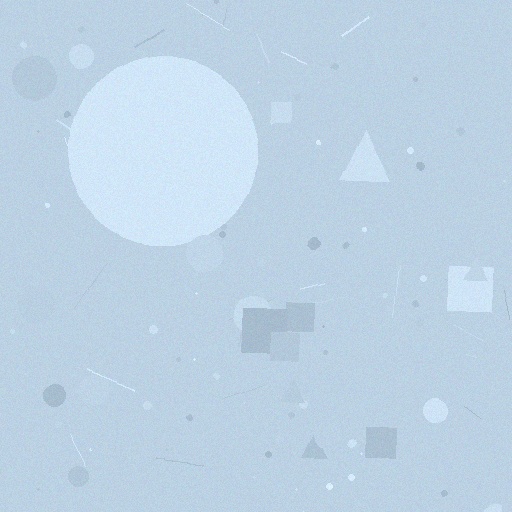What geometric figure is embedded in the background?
A circle is embedded in the background.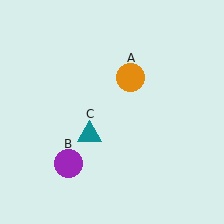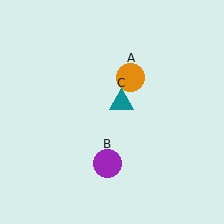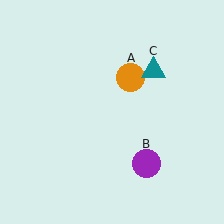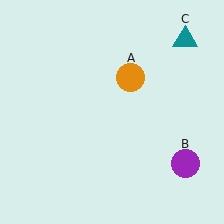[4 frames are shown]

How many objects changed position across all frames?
2 objects changed position: purple circle (object B), teal triangle (object C).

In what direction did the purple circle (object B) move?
The purple circle (object B) moved right.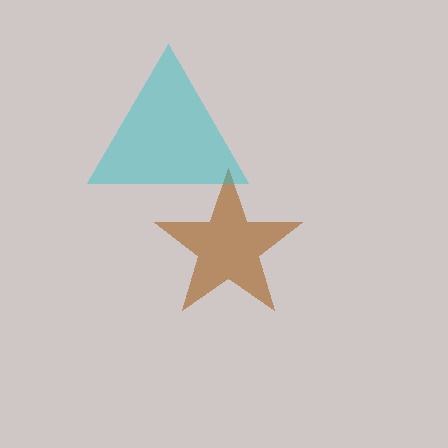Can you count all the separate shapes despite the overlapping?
Yes, there are 2 separate shapes.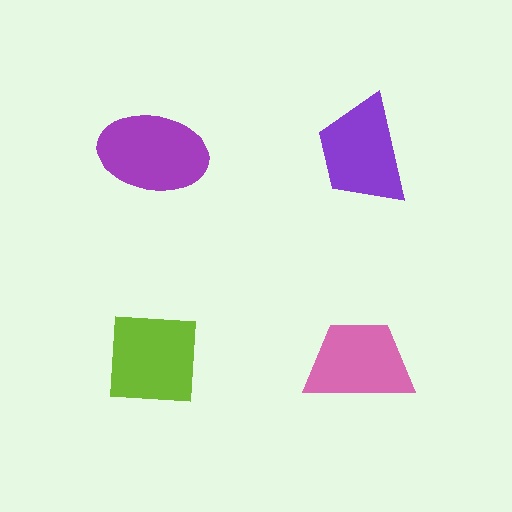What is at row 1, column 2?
A purple trapezoid.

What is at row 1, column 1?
A purple ellipse.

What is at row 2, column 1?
A lime square.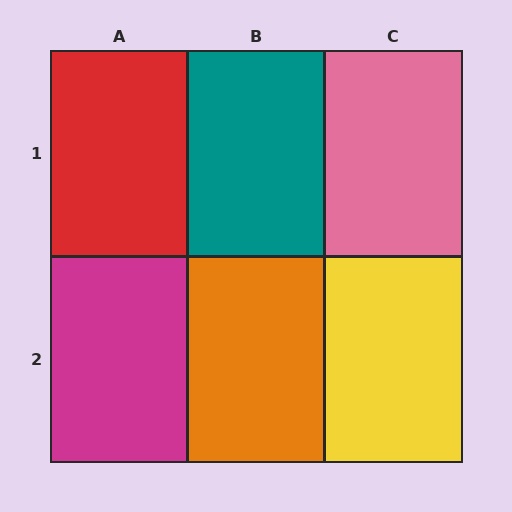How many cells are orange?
1 cell is orange.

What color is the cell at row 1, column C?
Pink.